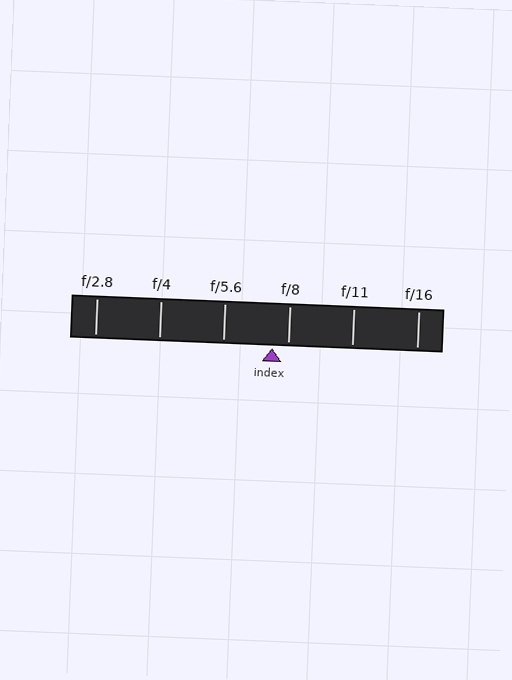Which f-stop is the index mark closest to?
The index mark is closest to f/8.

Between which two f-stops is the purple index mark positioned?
The index mark is between f/5.6 and f/8.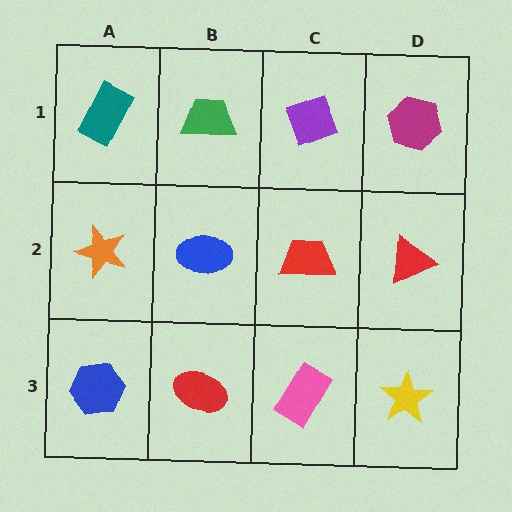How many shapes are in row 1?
4 shapes.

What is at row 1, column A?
A teal rectangle.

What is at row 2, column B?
A blue ellipse.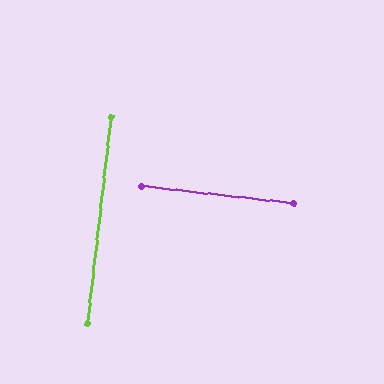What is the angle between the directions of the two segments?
Approximately 90 degrees.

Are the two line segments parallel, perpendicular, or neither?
Perpendicular — they meet at approximately 90°.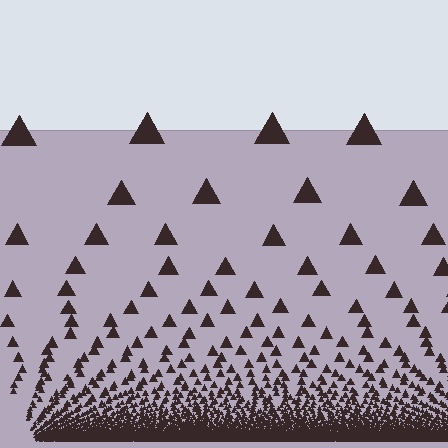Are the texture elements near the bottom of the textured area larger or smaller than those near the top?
Smaller. The gradient is inverted — elements near the bottom are smaller and denser.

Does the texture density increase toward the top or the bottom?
Density increases toward the bottom.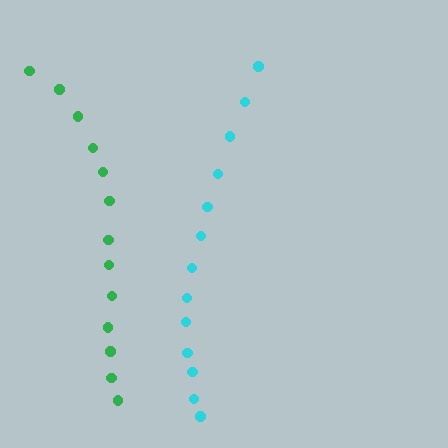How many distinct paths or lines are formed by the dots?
There are 2 distinct paths.